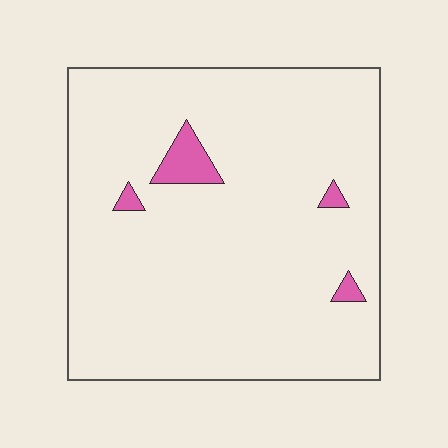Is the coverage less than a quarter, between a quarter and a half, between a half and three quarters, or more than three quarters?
Less than a quarter.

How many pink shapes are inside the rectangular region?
4.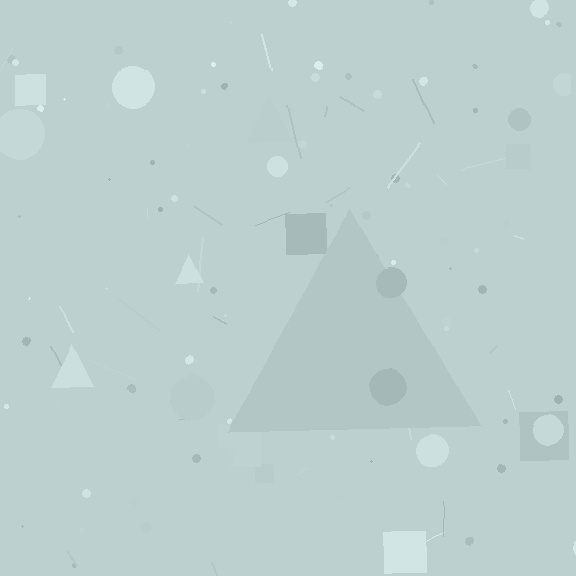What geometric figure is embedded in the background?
A triangle is embedded in the background.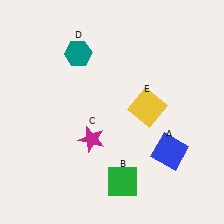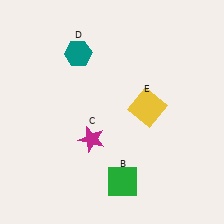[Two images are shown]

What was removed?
The blue square (A) was removed in Image 2.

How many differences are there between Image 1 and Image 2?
There is 1 difference between the two images.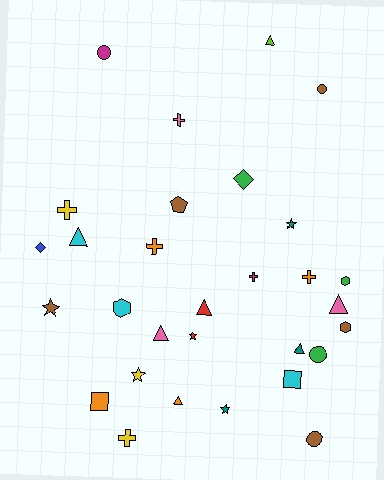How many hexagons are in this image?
There are 3 hexagons.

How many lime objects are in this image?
There is 1 lime object.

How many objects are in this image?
There are 30 objects.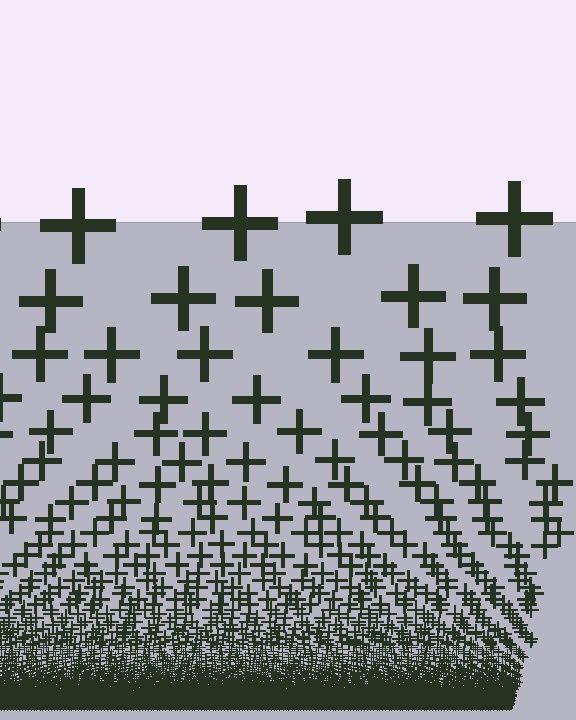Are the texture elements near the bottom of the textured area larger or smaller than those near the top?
Smaller. The gradient is inverted — elements near the bottom are smaller and denser.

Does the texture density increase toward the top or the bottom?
Density increases toward the bottom.